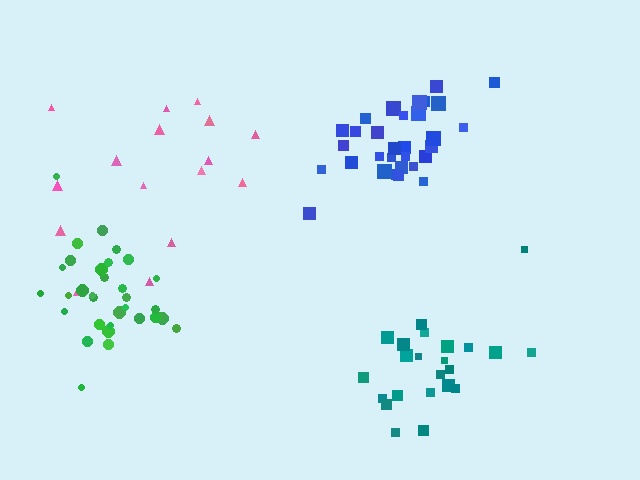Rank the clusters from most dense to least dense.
green, blue, teal, pink.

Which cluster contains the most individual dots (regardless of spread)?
Green (33).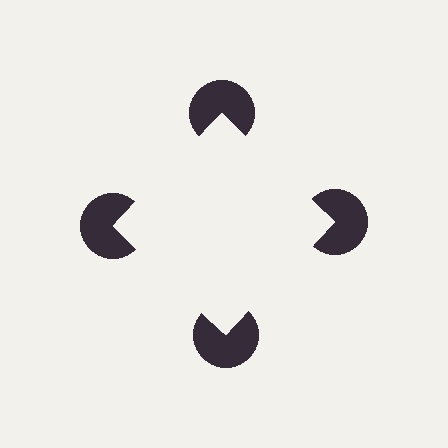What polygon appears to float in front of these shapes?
An illusory square — its edges are inferred from the aligned wedge cuts in the pac-man discs, not physically drawn.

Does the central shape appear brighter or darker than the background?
It typically appears slightly brighter than the background, even though no actual brightness change is drawn.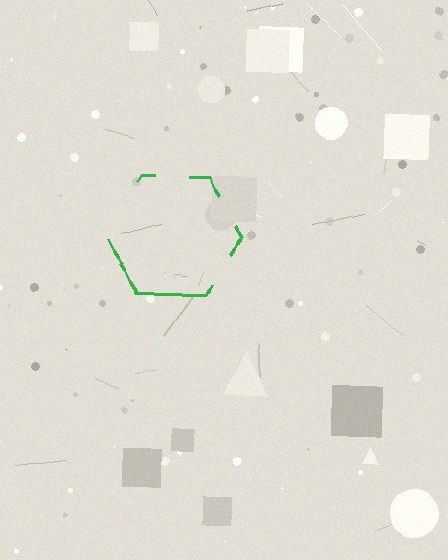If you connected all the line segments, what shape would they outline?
They would outline a hexagon.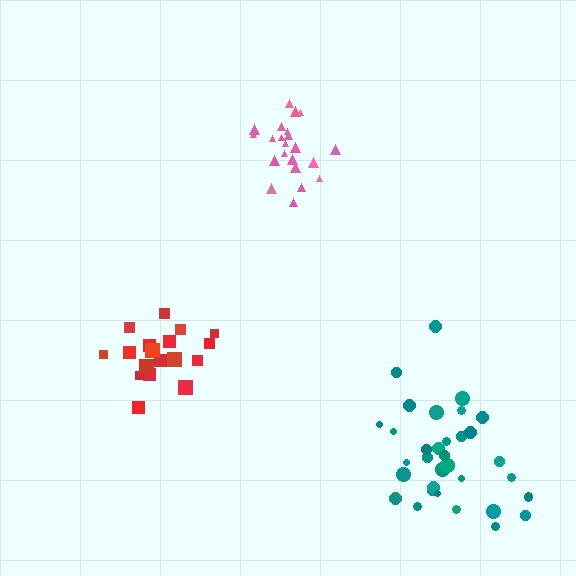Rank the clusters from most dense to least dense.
pink, red, teal.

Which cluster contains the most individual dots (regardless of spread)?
Teal (35).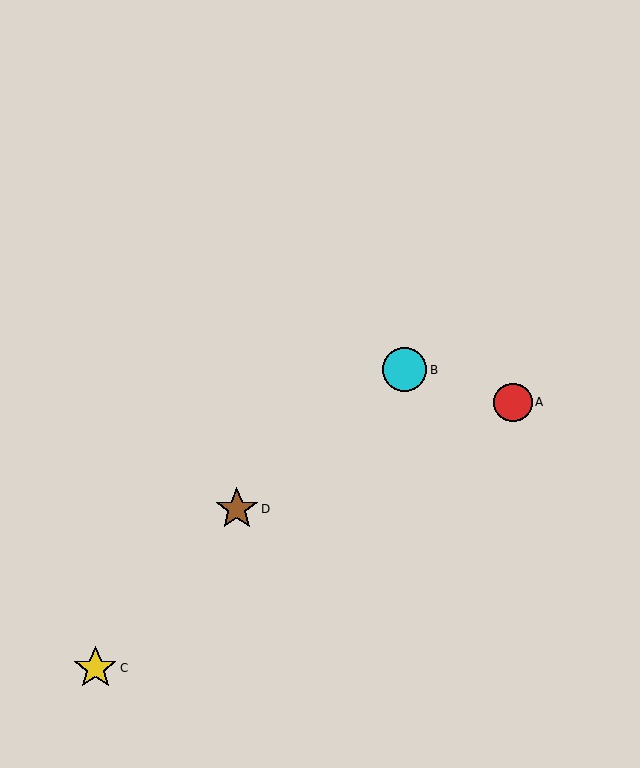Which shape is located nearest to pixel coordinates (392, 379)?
The cyan circle (labeled B) at (405, 370) is nearest to that location.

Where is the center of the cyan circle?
The center of the cyan circle is at (405, 370).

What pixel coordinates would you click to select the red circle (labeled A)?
Click at (513, 402) to select the red circle A.